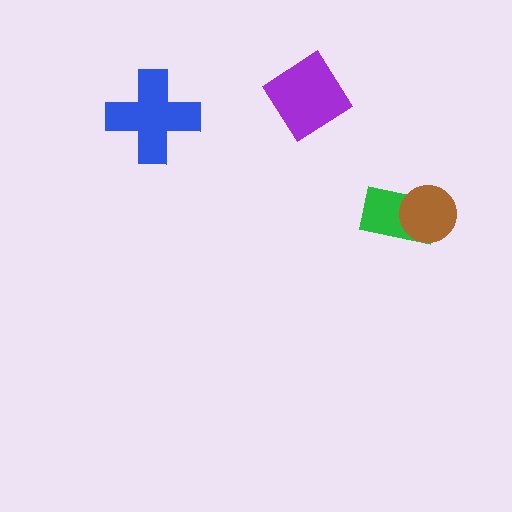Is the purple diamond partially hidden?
No, no other shape covers it.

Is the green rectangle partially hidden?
Yes, it is partially covered by another shape.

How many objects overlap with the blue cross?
0 objects overlap with the blue cross.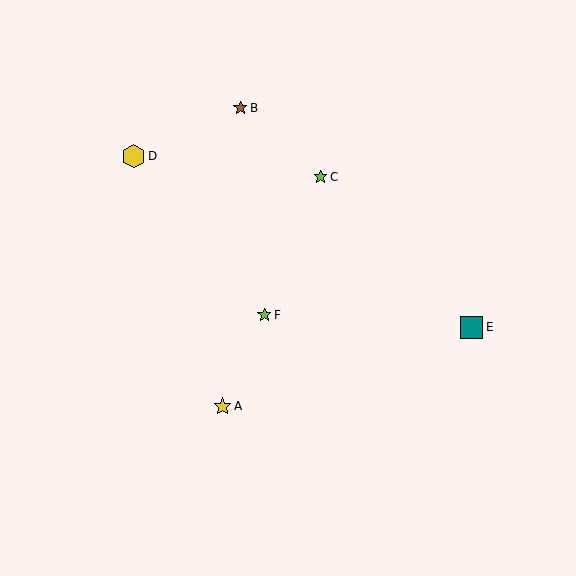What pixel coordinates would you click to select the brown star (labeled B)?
Click at (240, 108) to select the brown star B.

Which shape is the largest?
The yellow hexagon (labeled D) is the largest.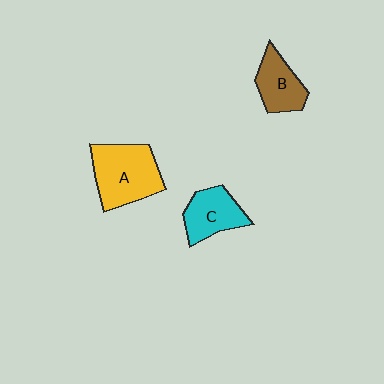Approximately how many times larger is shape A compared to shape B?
Approximately 1.6 times.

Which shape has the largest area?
Shape A (yellow).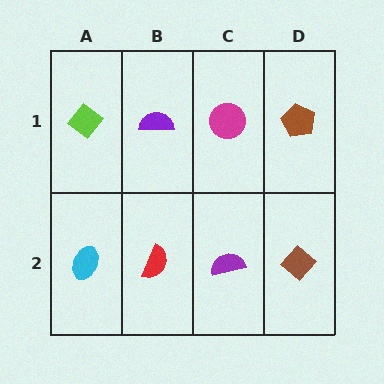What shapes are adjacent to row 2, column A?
A lime diamond (row 1, column A), a red semicircle (row 2, column B).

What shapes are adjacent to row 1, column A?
A cyan ellipse (row 2, column A), a purple semicircle (row 1, column B).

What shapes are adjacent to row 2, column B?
A purple semicircle (row 1, column B), a cyan ellipse (row 2, column A), a purple semicircle (row 2, column C).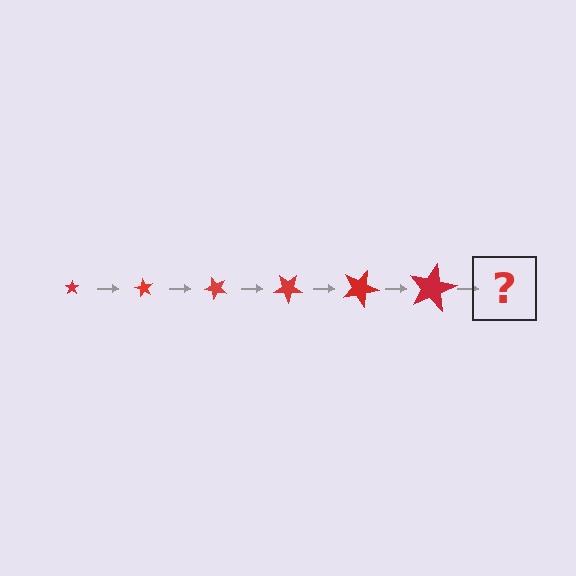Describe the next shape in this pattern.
It should be a star, larger than the previous one and rotated 360 degrees from the start.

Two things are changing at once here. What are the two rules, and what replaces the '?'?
The two rules are that the star grows larger each step and it rotates 60 degrees each step. The '?' should be a star, larger than the previous one and rotated 360 degrees from the start.